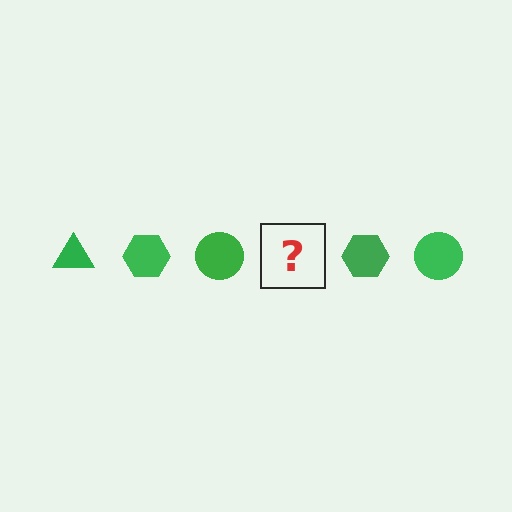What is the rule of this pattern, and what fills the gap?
The rule is that the pattern cycles through triangle, hexagon, circle shapes in green. The gap should be filled with a green triangle.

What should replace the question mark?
The question mark should be replaced with a green triangle.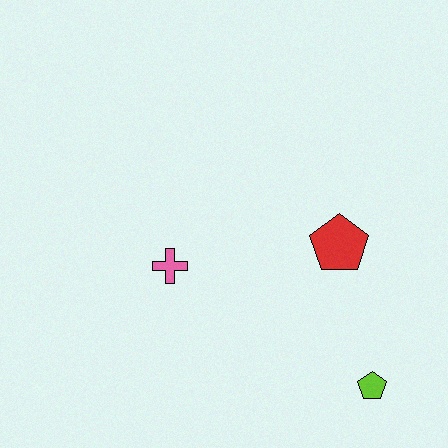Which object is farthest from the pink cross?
The lime pentagon is farthest from the pink cross.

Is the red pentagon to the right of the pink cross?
Yes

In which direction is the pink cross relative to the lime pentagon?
The pink cross is to the left of the lime pentagon.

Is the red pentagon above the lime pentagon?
Yes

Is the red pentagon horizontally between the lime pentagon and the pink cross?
Yes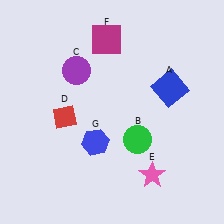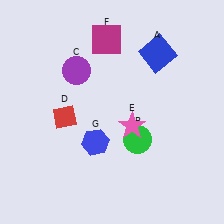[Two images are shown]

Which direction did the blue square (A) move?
The blue square (A) moved up.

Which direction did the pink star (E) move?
The pink star (E) moved up.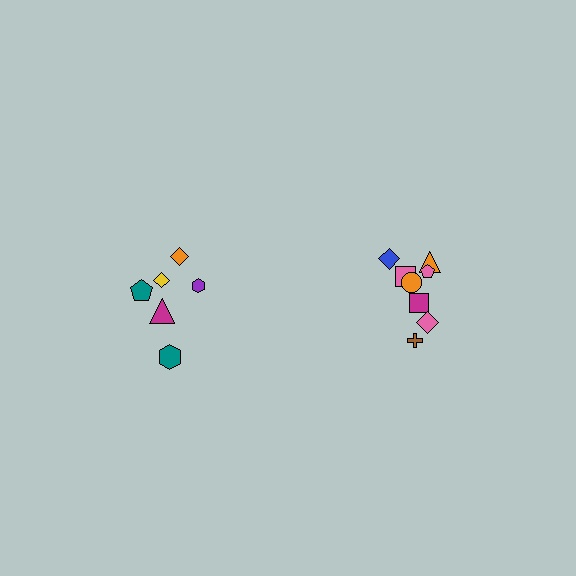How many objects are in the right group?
There are 8 objects.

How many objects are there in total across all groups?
There are 14 objects.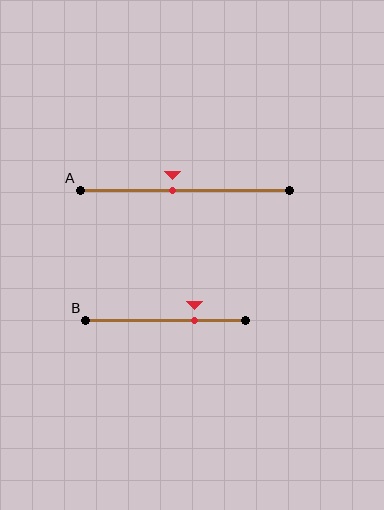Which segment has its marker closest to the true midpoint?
Segment A has its marker closest to the true midpoint.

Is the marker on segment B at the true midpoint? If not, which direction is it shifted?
No, the marker on segment B is shifted to the right by about 18% of the segment length.